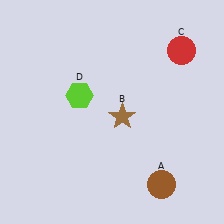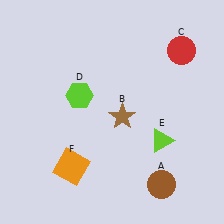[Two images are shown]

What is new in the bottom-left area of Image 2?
An orange square (F) was added in the bottom-left area of Image 2.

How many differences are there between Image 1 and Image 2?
There are 2 differences between the two images.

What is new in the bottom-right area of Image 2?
A lime triangle (E) was added in the bottom-right area of Image 2.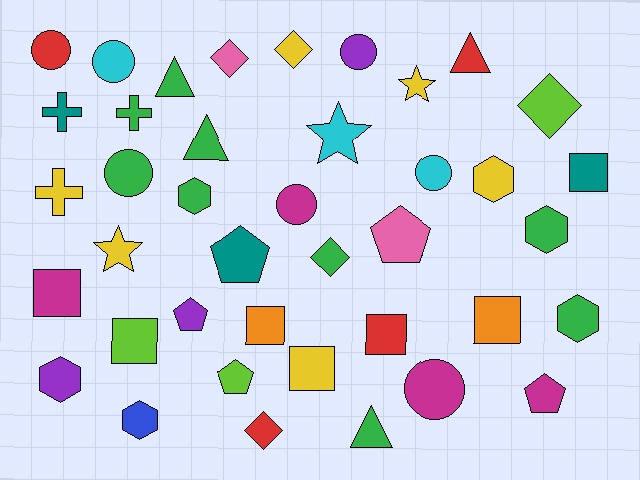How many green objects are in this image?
There are 9 green objects.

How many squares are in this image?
There are 7 squares.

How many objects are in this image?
There are 40 objects.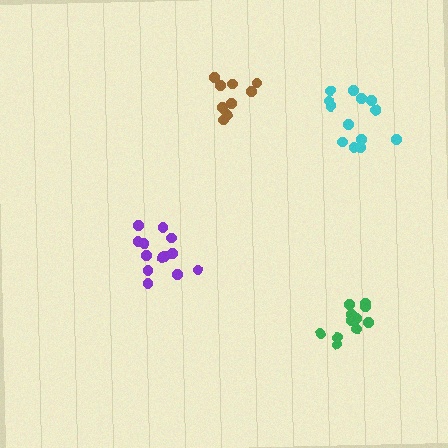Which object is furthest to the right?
The cyan cluster is rightmost.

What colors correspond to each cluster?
The clusters are colored: purple, brown, green, cyan.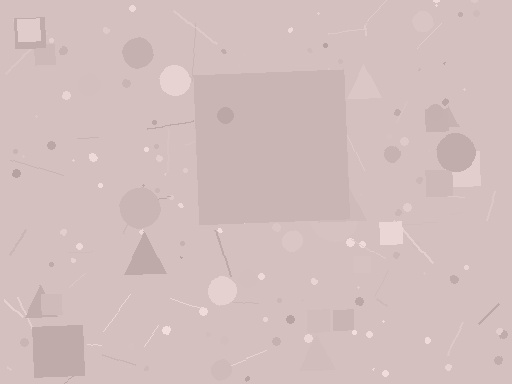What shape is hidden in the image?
A square is hidden in the image.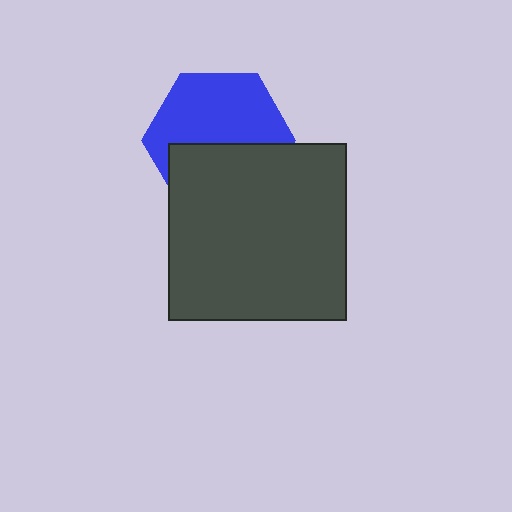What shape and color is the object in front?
The object in front is a dark gray square.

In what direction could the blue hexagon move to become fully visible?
The blue hexagon could move up. That would shift it out from behind the dark gray square entirely.